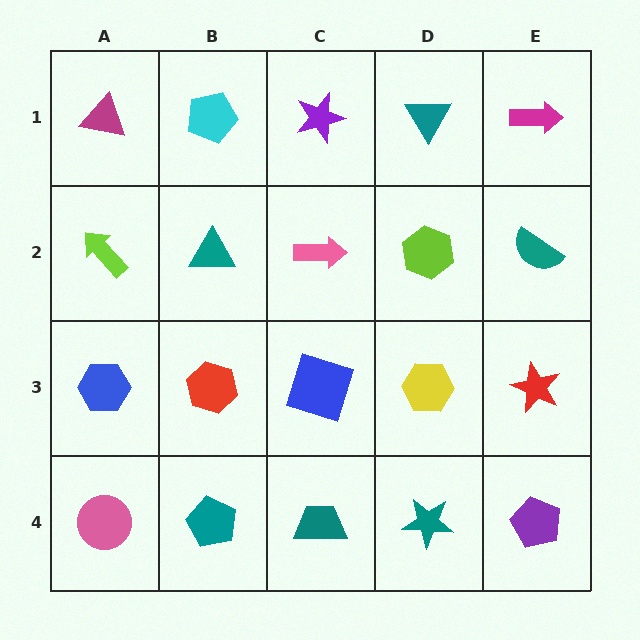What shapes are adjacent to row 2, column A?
A magenta triangle (row 1, column A), a blue hexagon (row 3, column A), a teal triangle (row 2, column B).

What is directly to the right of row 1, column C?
A teal triangle.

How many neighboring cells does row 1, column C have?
3.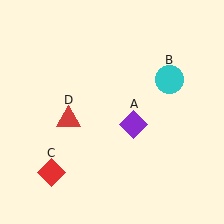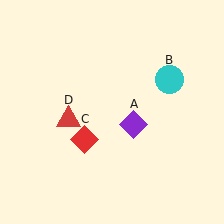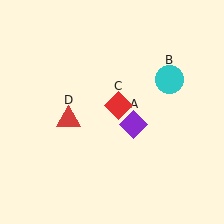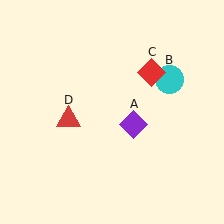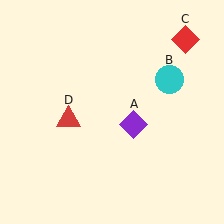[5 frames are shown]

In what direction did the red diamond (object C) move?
The red diamond (object C) moved up and to the right.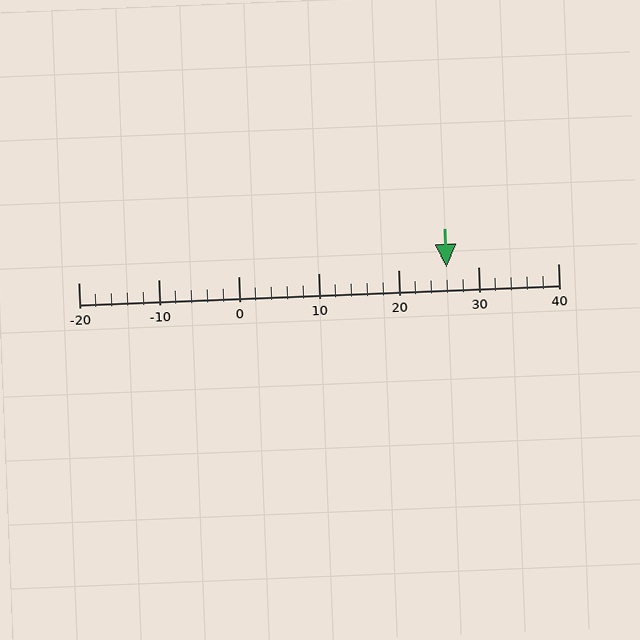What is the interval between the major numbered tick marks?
The major tick marks are spaced 10 units apart.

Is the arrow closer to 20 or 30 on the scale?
The arrow is closer to 30.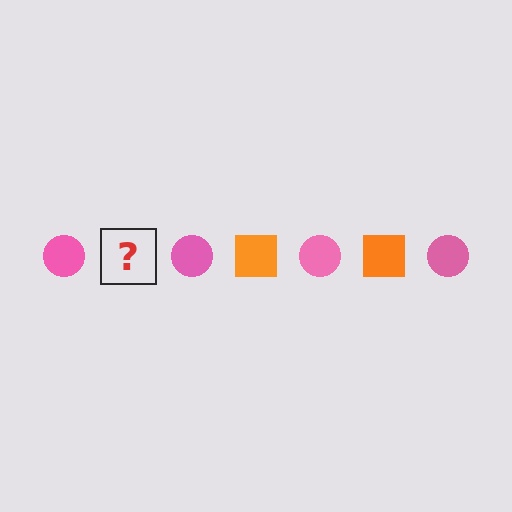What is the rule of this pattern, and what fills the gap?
The rule is that the pattern alternates between pink circle and orange square. The gap should be filled with an orange square.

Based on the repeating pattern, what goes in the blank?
The blank should be an orange square.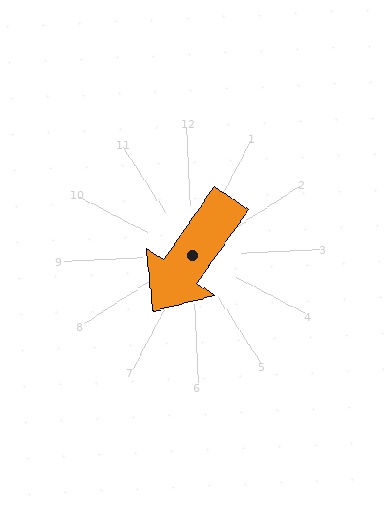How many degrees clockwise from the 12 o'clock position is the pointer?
Approximately 217 degrees.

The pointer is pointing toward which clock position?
Roughly 7 o'clock.